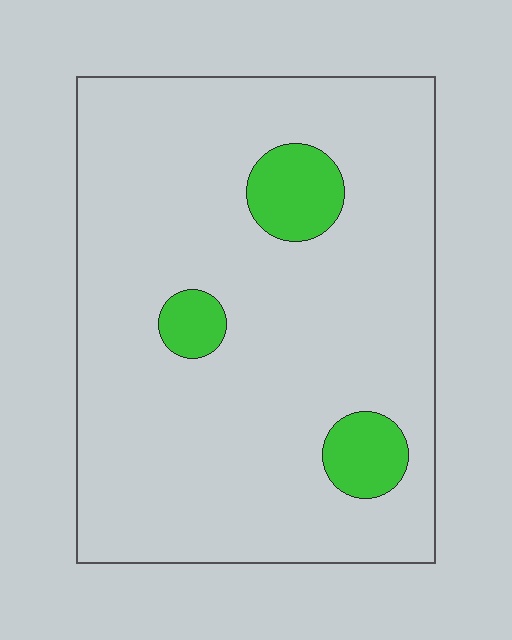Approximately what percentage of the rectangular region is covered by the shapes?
Approximately 10%.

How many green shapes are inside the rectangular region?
3.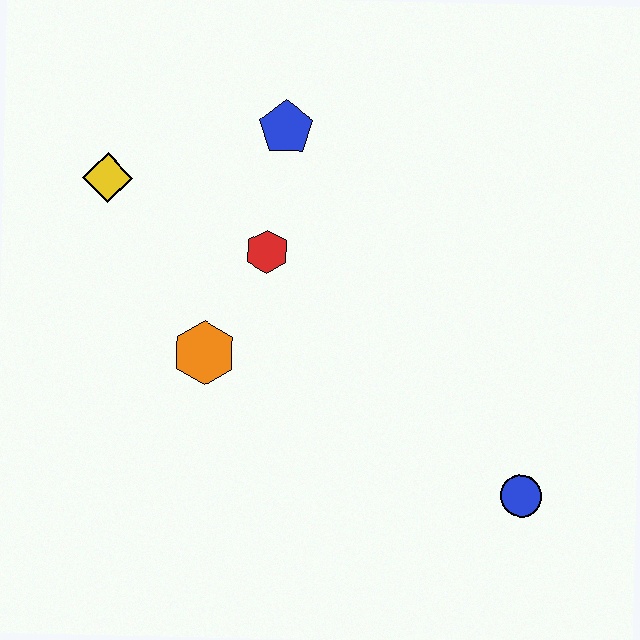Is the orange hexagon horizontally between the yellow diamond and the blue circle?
Yes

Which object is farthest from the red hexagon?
The blue circle is farthest from the red hexagon.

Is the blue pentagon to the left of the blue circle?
Yes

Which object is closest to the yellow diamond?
The red hexagon is closest to the yellow diamond.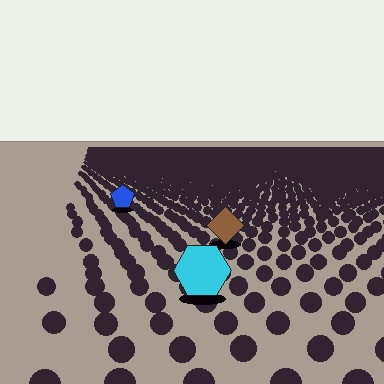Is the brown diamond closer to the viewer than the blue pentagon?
Yes. The brown diamond is closer — you can tell from the texture gradient: the ground texture is coarser near it.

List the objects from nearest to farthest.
From nearest to farthest: the cyan hexagon, the brown diamond, the blue pentagon.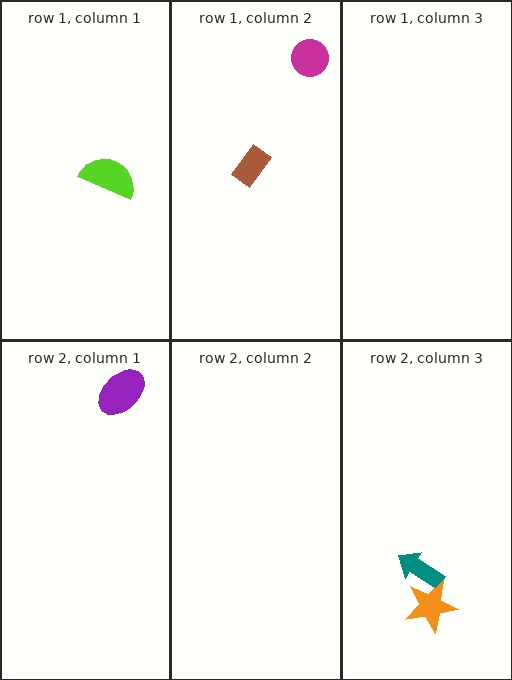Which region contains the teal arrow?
The row 2, column 3 region.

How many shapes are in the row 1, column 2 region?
2.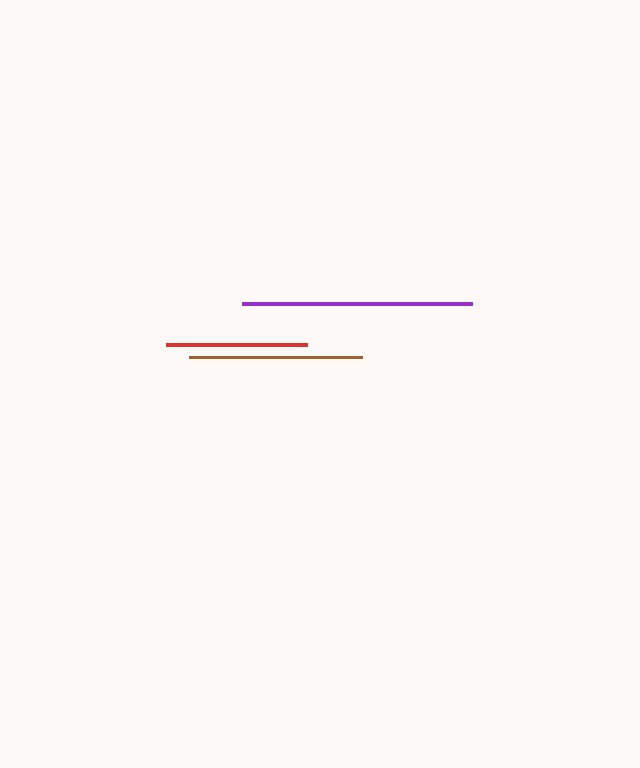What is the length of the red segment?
The red segment is approximately 141 pixels long.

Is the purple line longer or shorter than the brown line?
The purple line is longer than the brown line.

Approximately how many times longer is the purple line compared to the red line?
The purple line is approximately 1.6 times the length of the red line.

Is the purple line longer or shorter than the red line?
The purple line is longer than the red line.